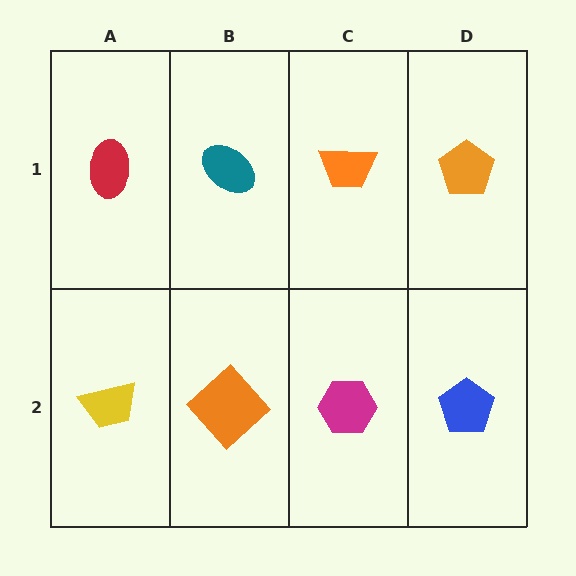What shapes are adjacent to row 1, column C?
A magenta hexagon (row 2, column C), a teal ellipse (row 1, column B), an orange pentagon (row 1, column D).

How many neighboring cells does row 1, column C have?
3.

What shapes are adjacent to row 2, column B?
A teal ellipse (row 1, column B), a yellow trapezoid (row 2, column A), a magenta hexagon (row 2, column C).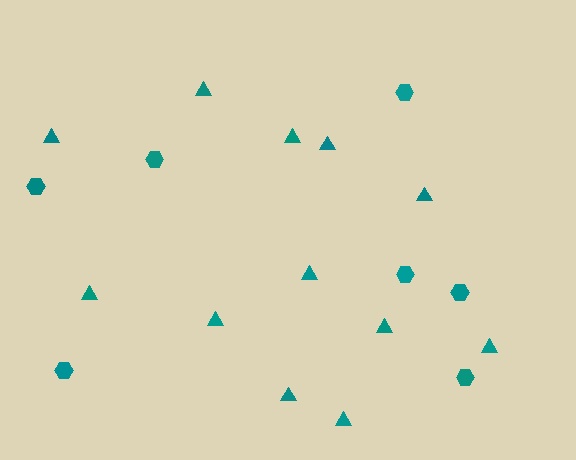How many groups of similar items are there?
There are 2 groups: one group of triangles (12) and one group of hexagons (7).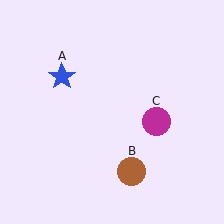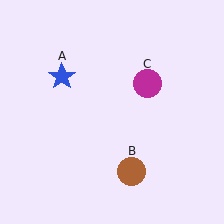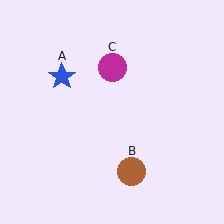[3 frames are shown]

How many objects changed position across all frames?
1 object changed position: magenta circle (object C).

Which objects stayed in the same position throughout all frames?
Blue star (object A) and brown circle (object B) remained stationary.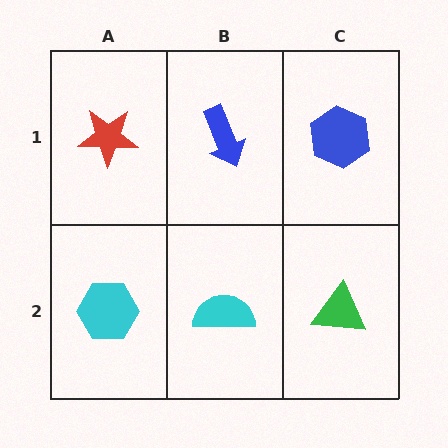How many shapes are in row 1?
3 shapes.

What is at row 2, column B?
A cyan semicircle.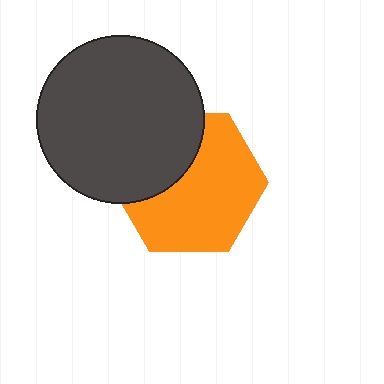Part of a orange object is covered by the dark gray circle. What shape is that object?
It is a hexagon.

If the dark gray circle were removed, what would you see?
You would see the complete orange hexagon.